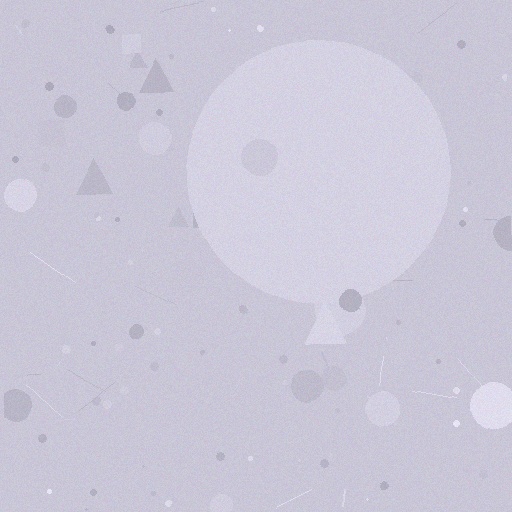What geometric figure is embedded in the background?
A circle is embedded in the background.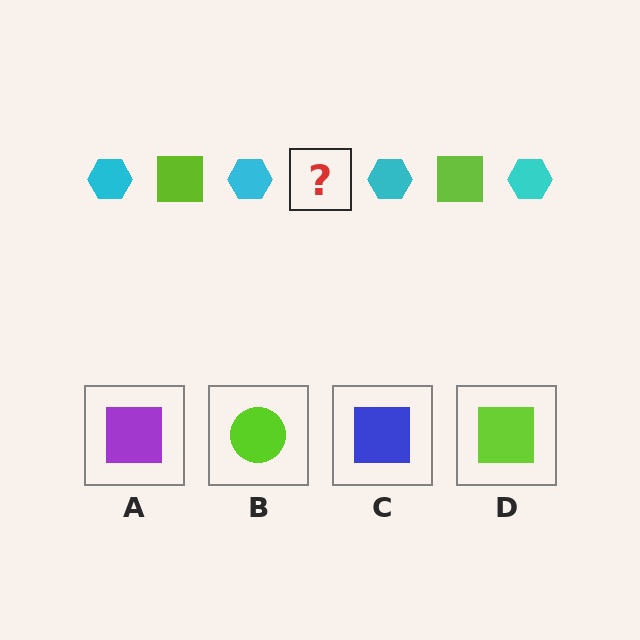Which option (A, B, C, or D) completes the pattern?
D.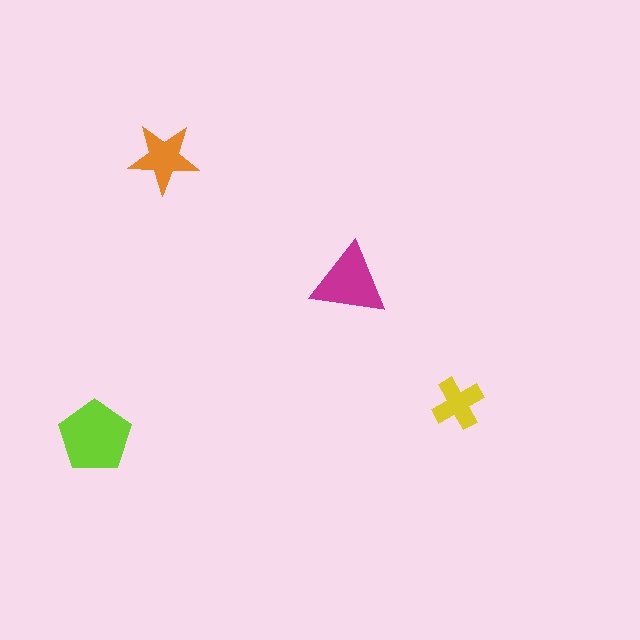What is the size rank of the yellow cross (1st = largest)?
4th.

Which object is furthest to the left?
The lime pentagon is leftmost.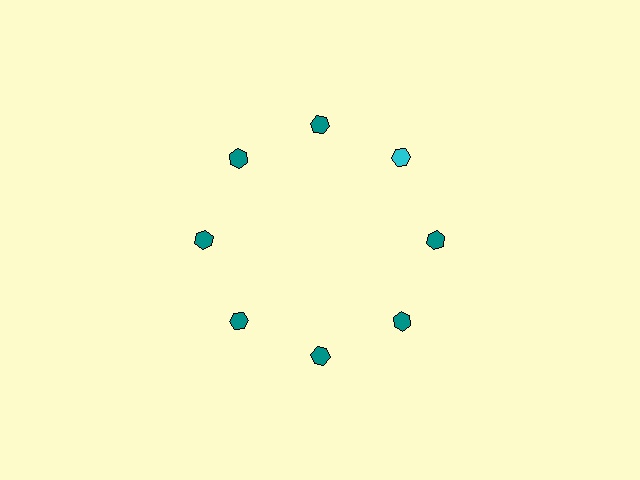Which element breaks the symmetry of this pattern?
The cyan hexagon at roughly the 2 o'clock position breaks the symmetry. All other shapes are teal hexagons.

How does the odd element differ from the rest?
It has a different color: cyan instead of teal.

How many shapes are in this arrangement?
There are 8 shapes arranged in a ring pattern.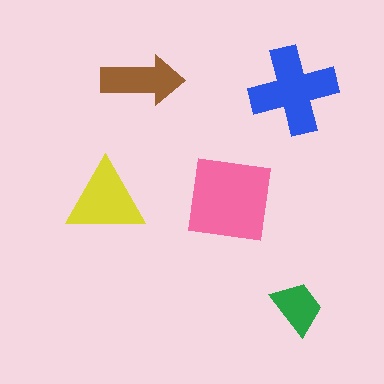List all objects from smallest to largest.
The green trapezoid, the brown arrow, the yellow triangle, the blue cross, the pink square.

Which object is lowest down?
The green trapezoid is bottommost.